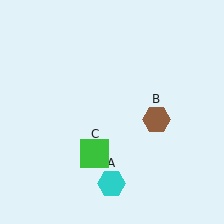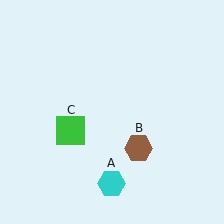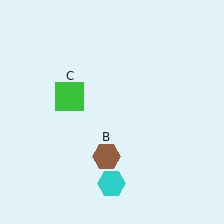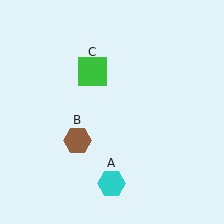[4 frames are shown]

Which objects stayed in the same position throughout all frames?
Cyan hexagon (object A) remained stationary.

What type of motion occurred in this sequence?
The brown hexagon (object B), green square (object C) rotated clockwise around the center of the scene.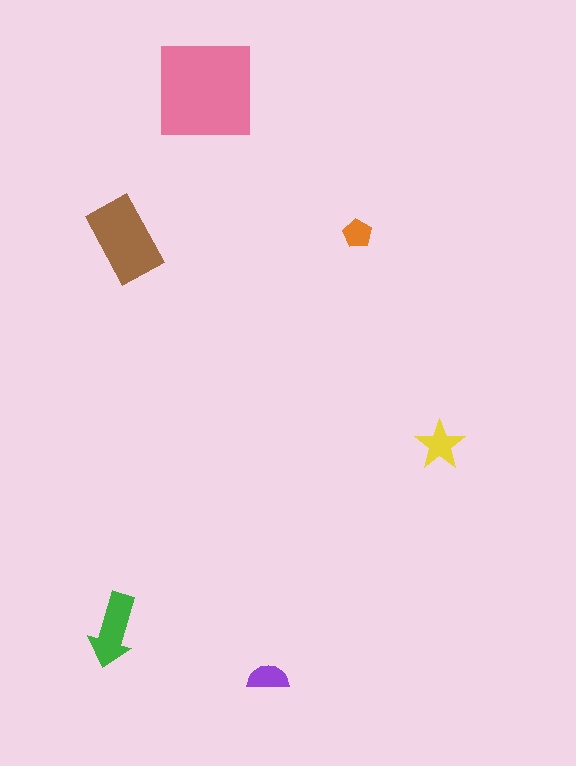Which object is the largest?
The pink square.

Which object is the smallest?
The orange pentagon.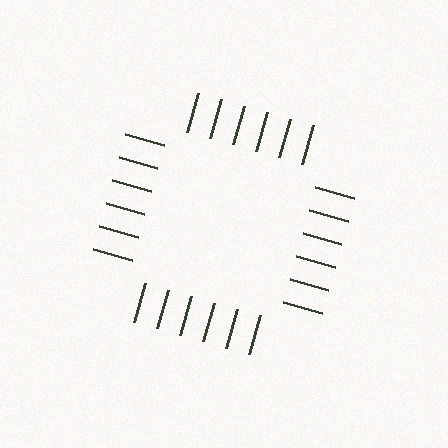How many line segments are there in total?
24 — 6 along each of the 4 edges.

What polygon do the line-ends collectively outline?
An illusory square — the line segments terminate on its edges but no continuous stroke is drawn.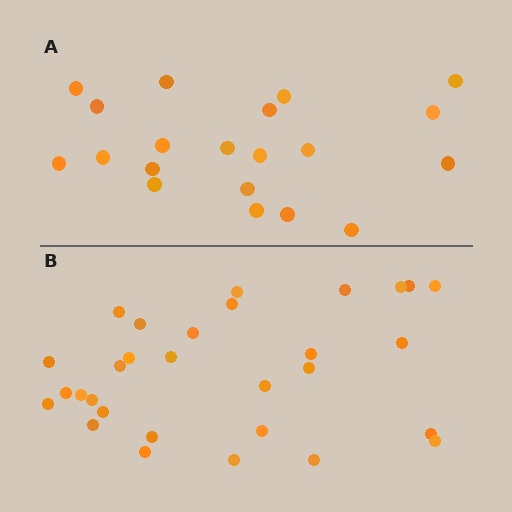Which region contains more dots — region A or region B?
Region B (the bottom region) has more dots.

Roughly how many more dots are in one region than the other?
Region B has roughly 10 or so more dots than region A.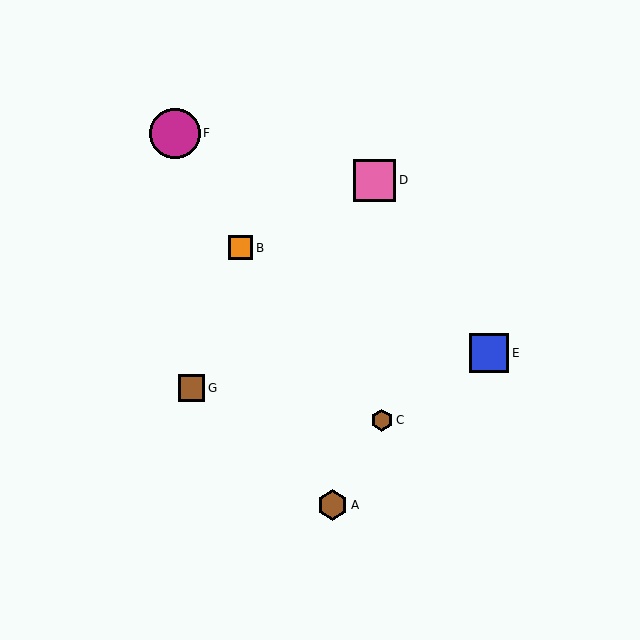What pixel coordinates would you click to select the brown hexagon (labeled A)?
Click at (333, 505) to select the brown hexagon A.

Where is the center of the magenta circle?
The center of the magenta circle is at (175, 133).